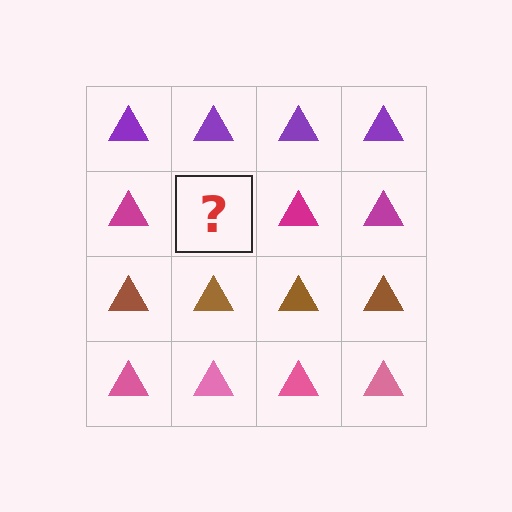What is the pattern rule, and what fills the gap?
The rule is that each row has a consistent color. The gap should be filled with a magenta triangle.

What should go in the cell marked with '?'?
The missing cell should contain a magenta triangle.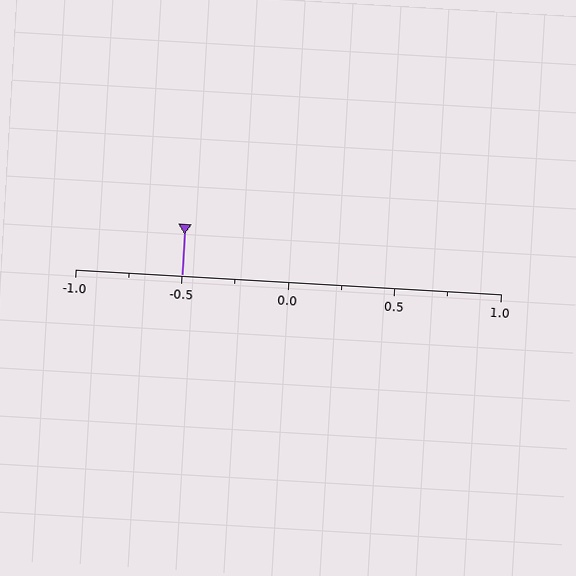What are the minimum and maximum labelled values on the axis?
The axis runs from -1.0 to 1.0.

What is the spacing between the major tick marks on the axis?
The major ticks are spaced 0.5 apart.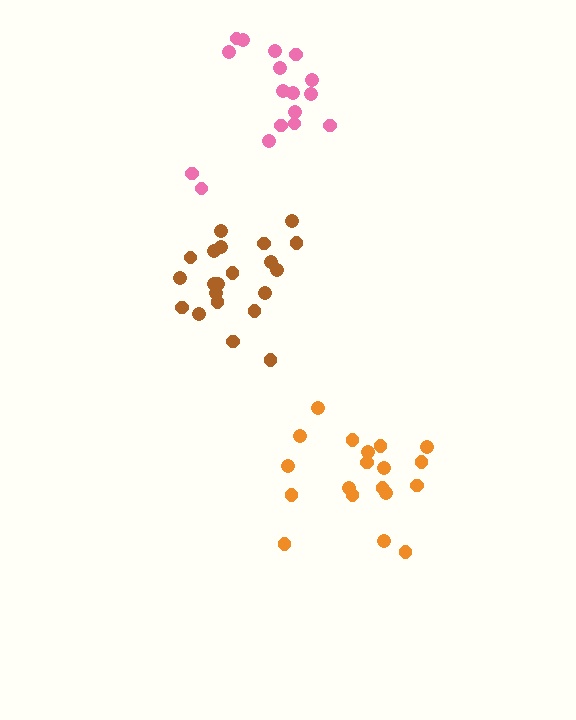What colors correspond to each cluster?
The clusters are colored: pink, orange, brown.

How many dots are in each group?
Group 1: 17 dots, Group 2: 19 dots, Group 3: 21 dots (57 total).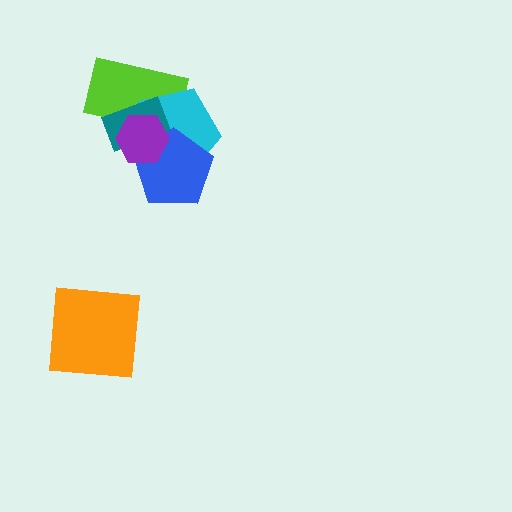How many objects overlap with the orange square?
0 objects overlap with the orange square.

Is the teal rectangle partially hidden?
Yes, it is partially covered by another shape.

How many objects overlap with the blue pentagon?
3 objects overlap with the blue pentagon.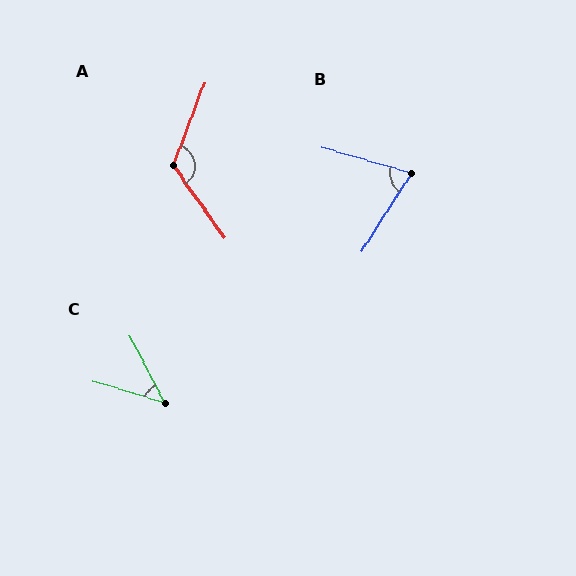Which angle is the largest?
A, at approximately 124 degrees.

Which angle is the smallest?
C, at approximately 45 degrees.